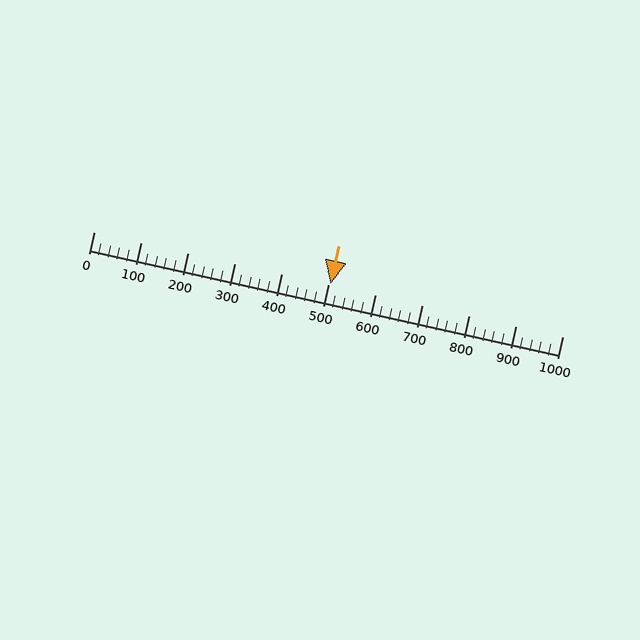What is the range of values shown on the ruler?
The ruler shows values from 0 to 1000.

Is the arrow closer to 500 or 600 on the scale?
The arrow is closer to 500.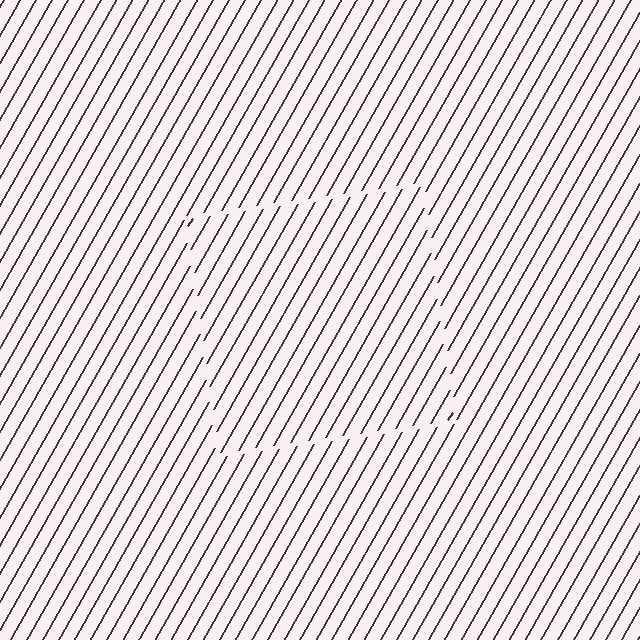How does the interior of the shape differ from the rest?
The interior of the shape contains the same grating, shifted by half a period — the contour is defined by the phase discontinuity where line-ends from the inner and outer gratings abut.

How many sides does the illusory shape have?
4 sides — the line-ends trace a square.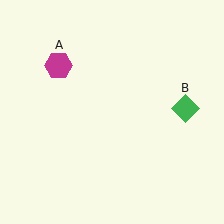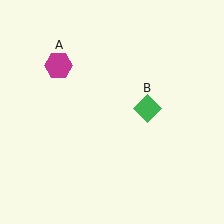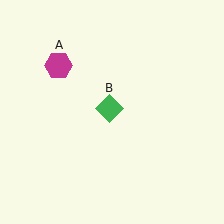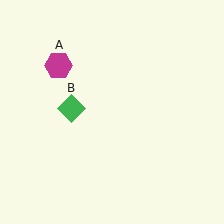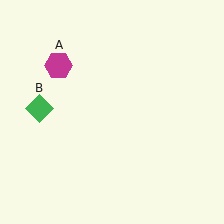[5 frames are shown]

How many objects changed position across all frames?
1 object changed position: green diamond (object B).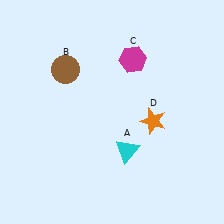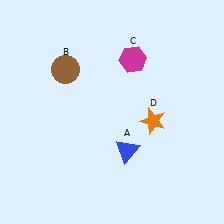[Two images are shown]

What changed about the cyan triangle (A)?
In Image 1, A is cyan. In Image 2, it changed to blue.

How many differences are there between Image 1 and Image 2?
There is 1 difference between the two images.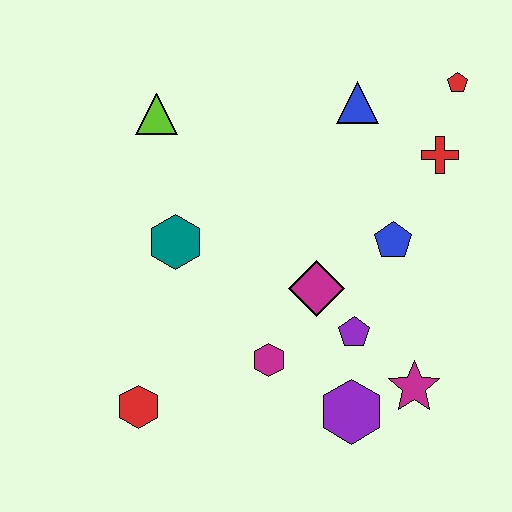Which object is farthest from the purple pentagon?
The lime triangle is farthest from the purple pentagon.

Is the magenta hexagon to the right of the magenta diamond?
No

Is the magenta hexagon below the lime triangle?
Yes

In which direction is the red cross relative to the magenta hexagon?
The red cross is above the magenta hexagon.